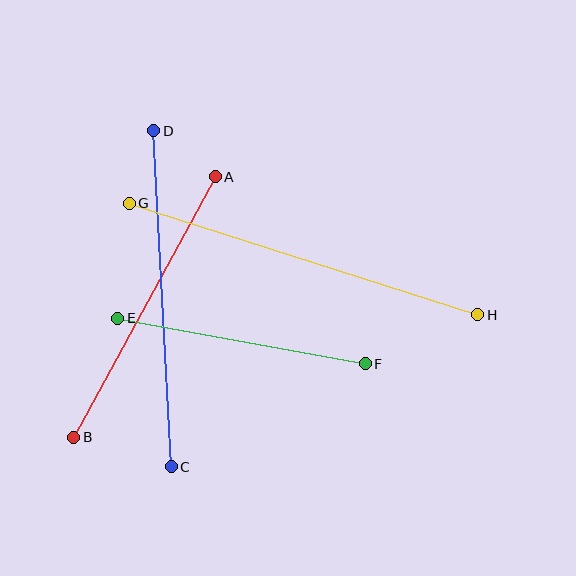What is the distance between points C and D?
The distance is approximately 336 pixels.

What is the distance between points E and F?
The distance is approximately 251 pixels.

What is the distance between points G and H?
The distance is approximately 366 pixels.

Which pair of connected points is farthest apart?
Points G and H are farthest apart.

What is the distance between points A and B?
The distance is approximately 297 pixels.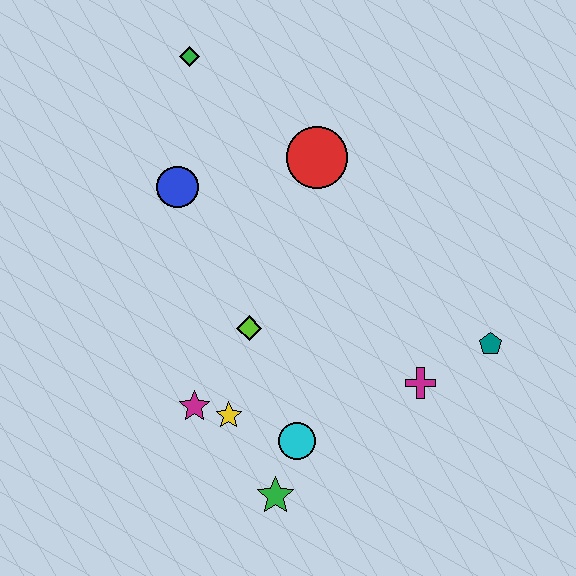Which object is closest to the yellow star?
The magenta star is closest to the yellow star.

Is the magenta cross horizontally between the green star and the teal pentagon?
Yes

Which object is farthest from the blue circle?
The teal pentagon is farthest from the blue circle.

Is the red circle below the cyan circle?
No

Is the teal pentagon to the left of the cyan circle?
No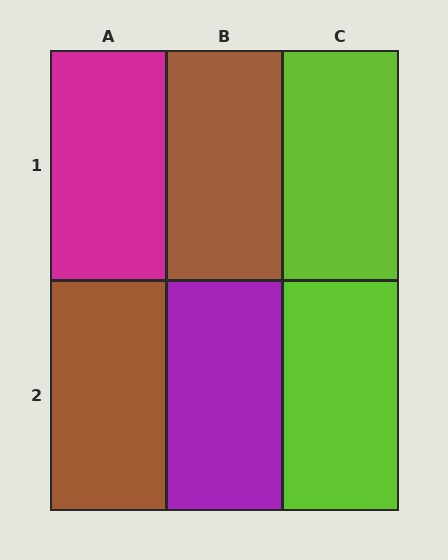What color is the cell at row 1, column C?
Lime.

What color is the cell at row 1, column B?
Brown.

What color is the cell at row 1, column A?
Magenta.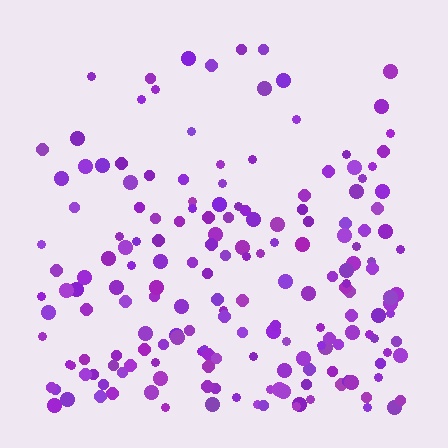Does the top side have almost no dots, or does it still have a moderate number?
Still a moderate number, just noticeably fewer than the bottom.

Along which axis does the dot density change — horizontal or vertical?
Vertical.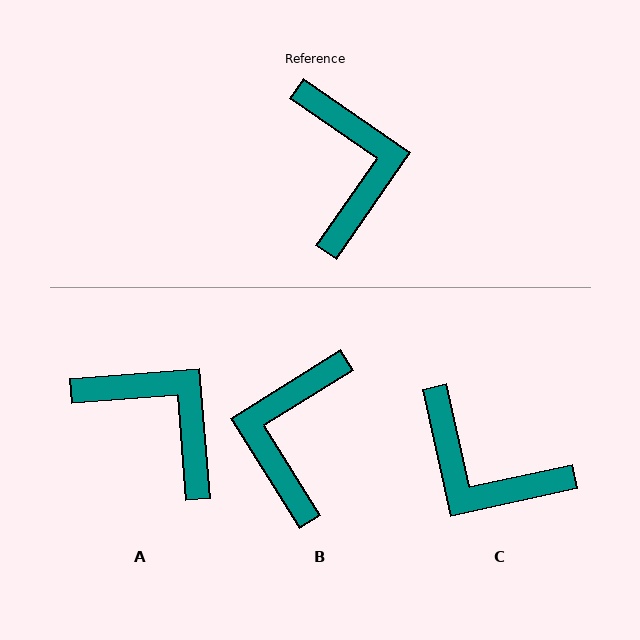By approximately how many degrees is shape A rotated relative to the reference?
Approximately 39 degrees counter-clockwise.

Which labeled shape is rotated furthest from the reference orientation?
B, about 157 degrees away.